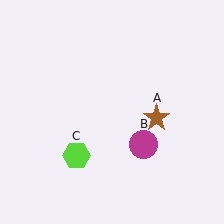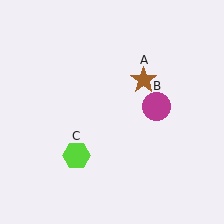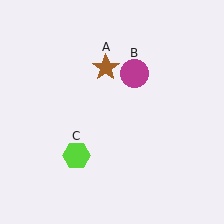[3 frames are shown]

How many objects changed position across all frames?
2 objects changed position: brown star (object A), magenta circle (object B).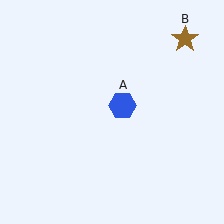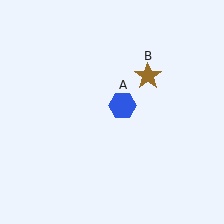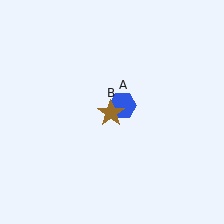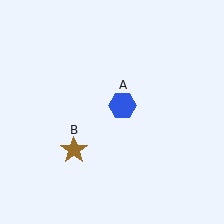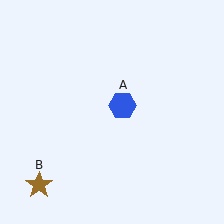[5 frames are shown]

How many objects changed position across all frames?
1 object changed position: brown star (object B).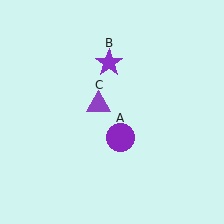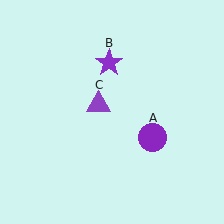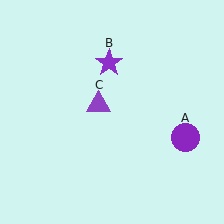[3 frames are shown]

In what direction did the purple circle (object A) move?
The purple circle (object A) moved right.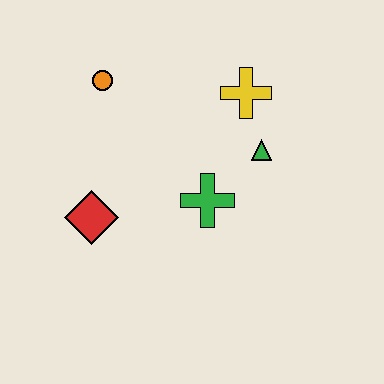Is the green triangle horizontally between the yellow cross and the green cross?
No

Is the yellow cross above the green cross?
Yes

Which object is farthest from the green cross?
The orange circle is farthest from the green cross.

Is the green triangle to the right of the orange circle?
Yes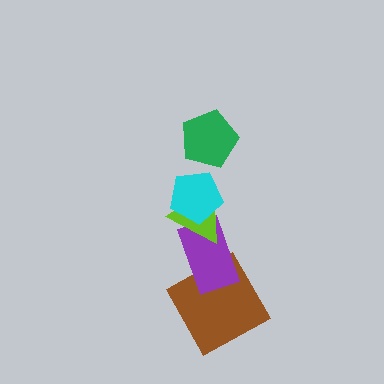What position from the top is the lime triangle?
The lime triangle is 3rd from the top.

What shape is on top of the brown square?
The purple rectangle is on top of the brown square.